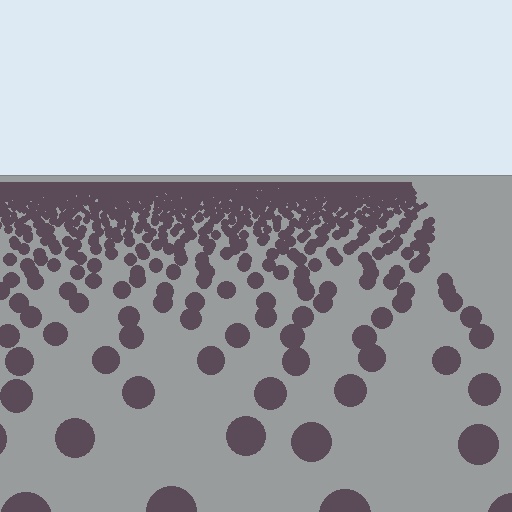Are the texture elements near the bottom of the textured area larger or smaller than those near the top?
Larger. Near the bottom, elements are closer to the viewer and appear at a bigger on-screen size.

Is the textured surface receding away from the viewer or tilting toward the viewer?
The surface is receding away from the viewer. Texture elements get smaller and denser toward the top.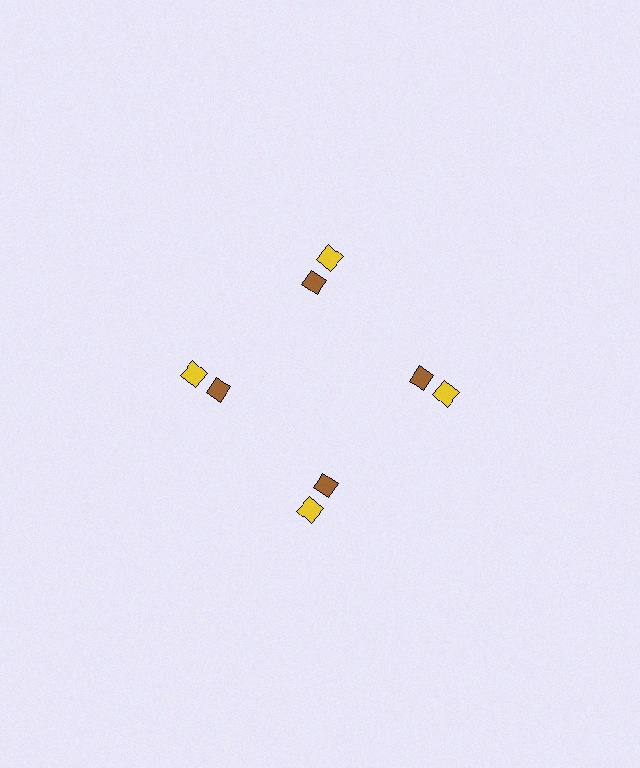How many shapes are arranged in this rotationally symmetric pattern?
There are 8 shapes, arranged in 4 groups of 2.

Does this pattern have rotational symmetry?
Yes, this pattern has 4-fold rotational symmetry. It looks the same after rotating 90 degrees around the center.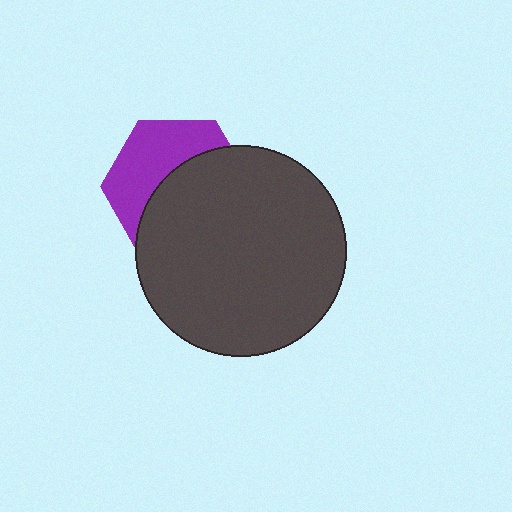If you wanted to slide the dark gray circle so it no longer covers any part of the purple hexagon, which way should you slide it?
Slide it toward the lower-right — that is the most direct way to separate the two shapes.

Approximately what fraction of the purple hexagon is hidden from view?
Roughly 56% of the purple hexagon is hidden behind the dark gray circle.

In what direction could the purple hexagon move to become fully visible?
The purple hexagon could move toward the upper-left. That would shift it out from behind the dark gray circle entirely.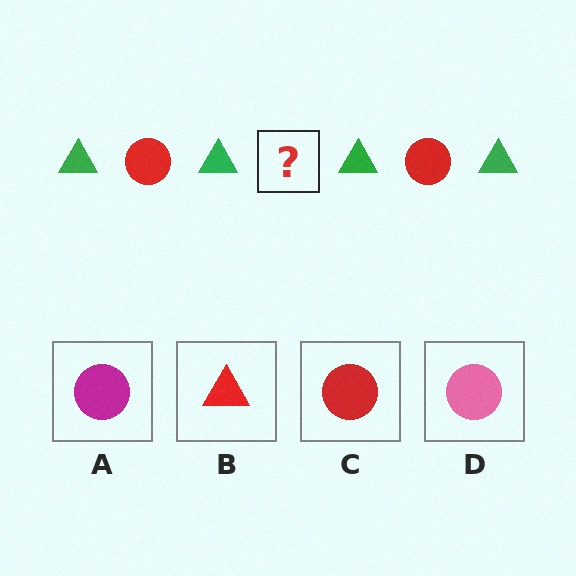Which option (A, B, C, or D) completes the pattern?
C.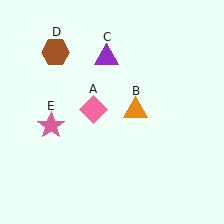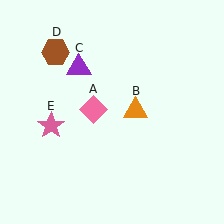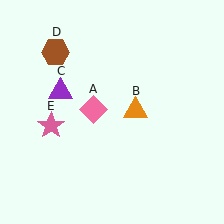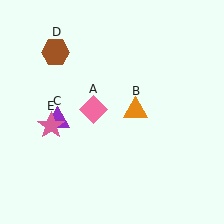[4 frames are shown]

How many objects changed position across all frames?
1 object changed position: purple triangle (object C).